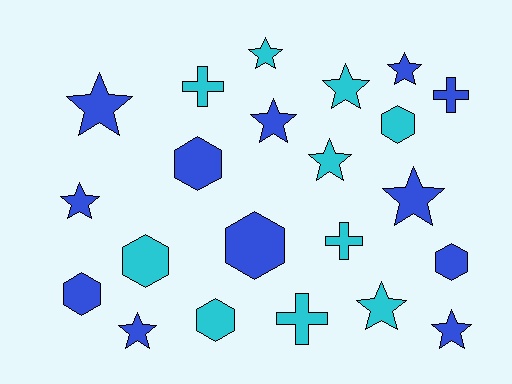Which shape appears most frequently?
Star, with 11 objects.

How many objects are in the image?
There are 22 objects.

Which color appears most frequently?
Blue, with 12 objects.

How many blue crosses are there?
There is 1 blue cross.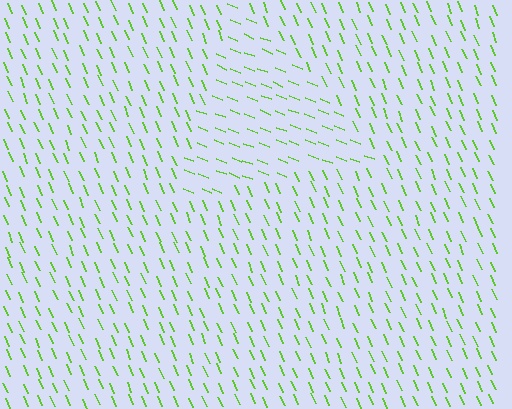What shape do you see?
I see a triangle.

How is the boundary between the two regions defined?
The boundary is defined purely by a change in line orientation (approximately 45 degrees difference). All lines are the same color and thickness.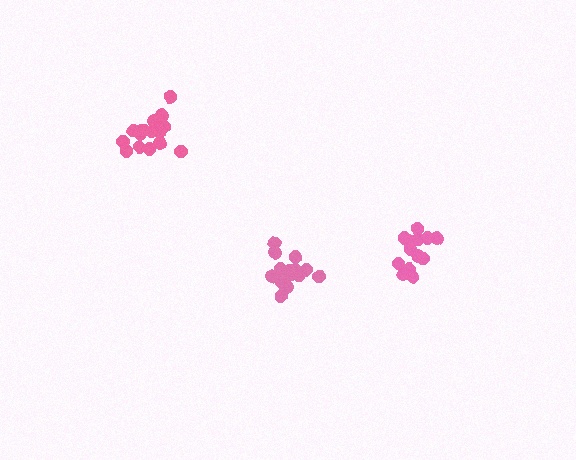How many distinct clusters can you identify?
There are 3 distinct clusters.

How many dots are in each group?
Group 1: 13 dots, Group 2: 18 dots, Group 3: 16 dots (47 total).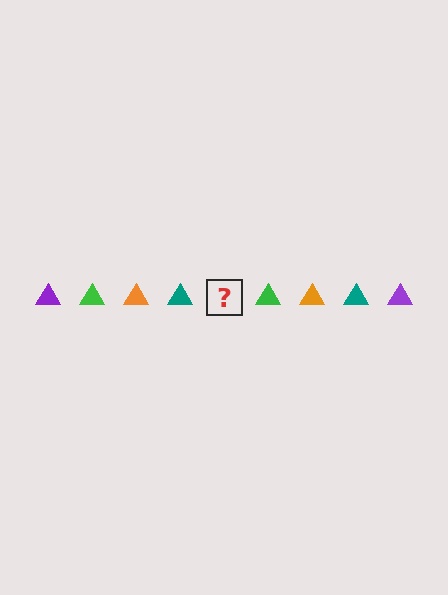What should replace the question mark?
The question mark should be replaced with a purple triangle.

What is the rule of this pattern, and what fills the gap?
The rule is that the pattern cycles through purple, green, orange, teal triangles. The gap should be filled with a purple triangle.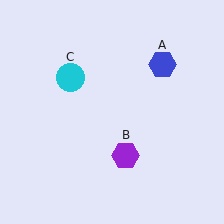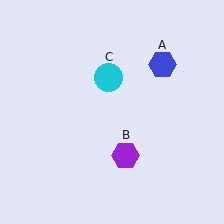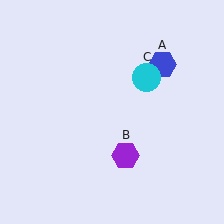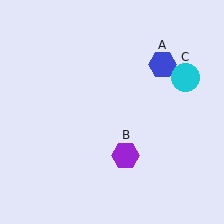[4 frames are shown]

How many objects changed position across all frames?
1 object changed position: cyan circle (object C).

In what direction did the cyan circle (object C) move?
The cyan circle (object C) moved right.